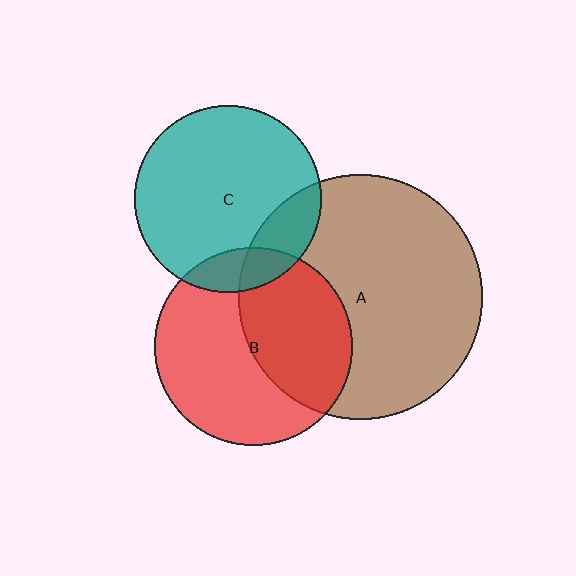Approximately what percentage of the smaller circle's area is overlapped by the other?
Approximately 20%.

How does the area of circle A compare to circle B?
Approximately 1.5 times.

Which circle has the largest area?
Circle A (brown).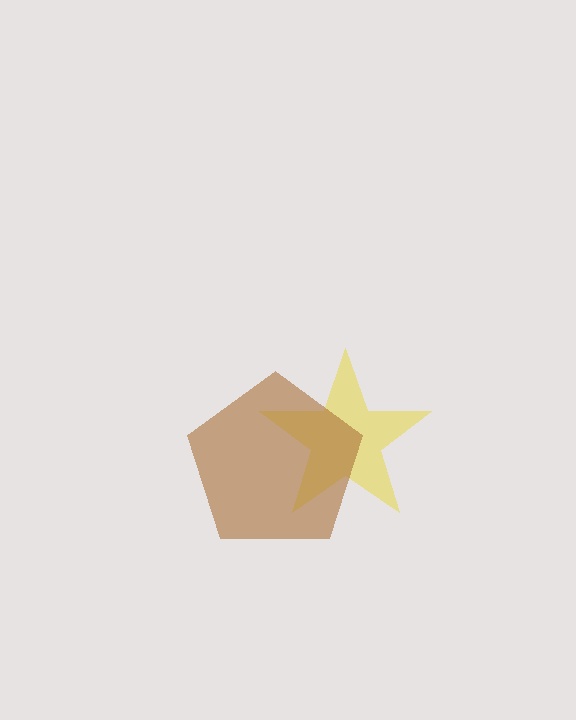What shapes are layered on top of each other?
The layered shapes are: a yellow star, a brown pentagon.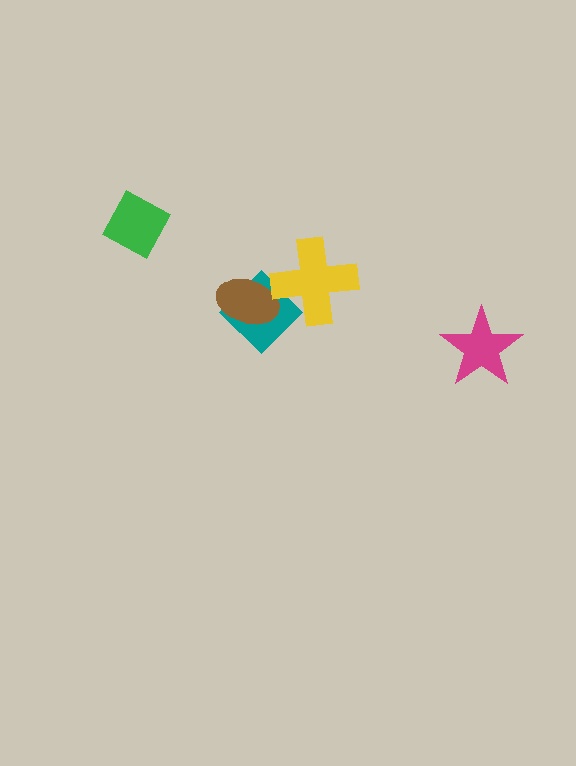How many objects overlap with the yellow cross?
1 object overlaps with the yellow cross.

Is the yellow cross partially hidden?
No, no other shape covers it.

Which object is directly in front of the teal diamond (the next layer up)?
The brown ellipse is directly in front of the teal diamond.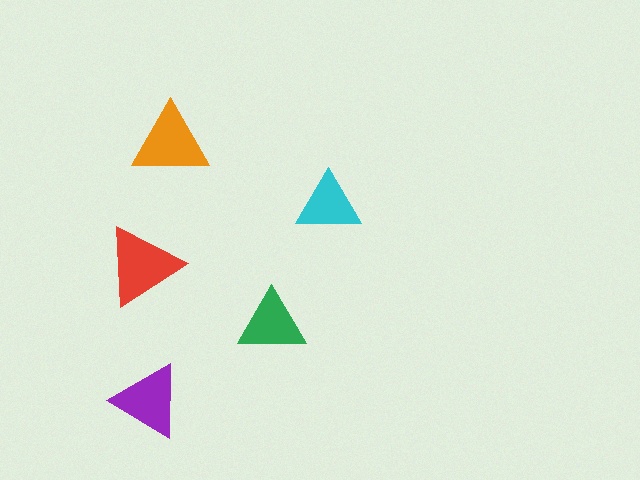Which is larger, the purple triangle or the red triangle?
The red one.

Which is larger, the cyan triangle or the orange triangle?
The orange one.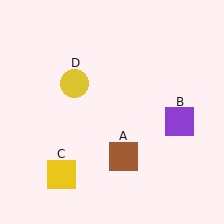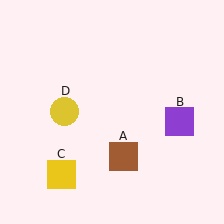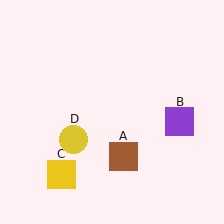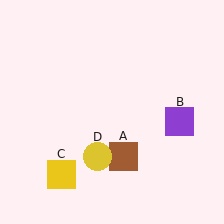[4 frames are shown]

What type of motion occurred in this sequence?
The yellow circle (object D) rotated counterclockwise around the center of the scene.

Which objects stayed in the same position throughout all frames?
Brown square (object A) and purple square (object B) and yellow square (object C) remained stationary.